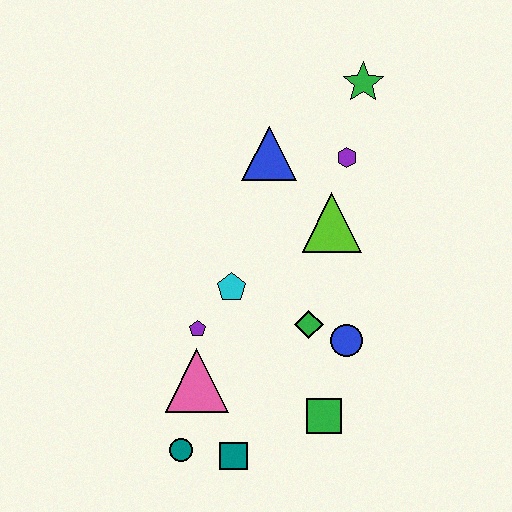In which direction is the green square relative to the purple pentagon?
The green square is to the right of the purple pentagon.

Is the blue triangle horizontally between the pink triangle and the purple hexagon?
Yes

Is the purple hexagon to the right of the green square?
Yes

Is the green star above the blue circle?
Yes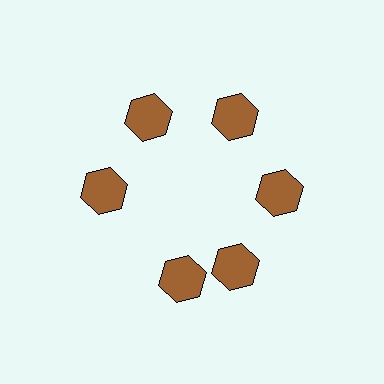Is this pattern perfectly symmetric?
No. The 6 brown hexagons are arranged in a ring, but one element near the 7 o'clock position is rotated out of alignment along the ring, breaking the 6-fold rotational symmetry.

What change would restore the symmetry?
The symmetry would be restored by rotating it back into even spacing with its neighbors so that all 6 hexagons sit at equal angles and equal distance from the center.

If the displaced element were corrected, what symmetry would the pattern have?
It would have 6-fold rotational symmetry — the pattern would map onto itself every 60 degrees.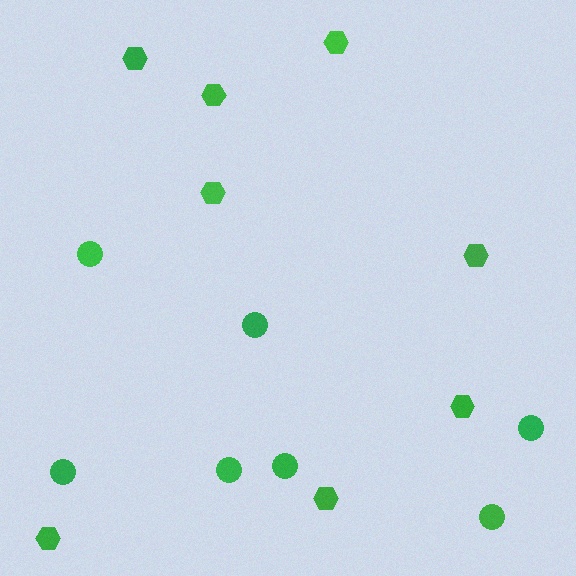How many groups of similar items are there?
There are 2 groups: one group of circles (7) and one group of hexagons (8).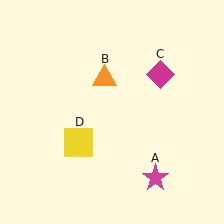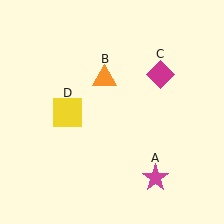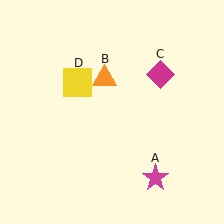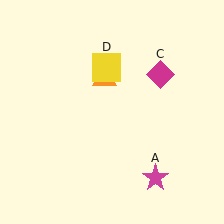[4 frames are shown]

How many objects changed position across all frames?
1 object changed position: yellow square (object D).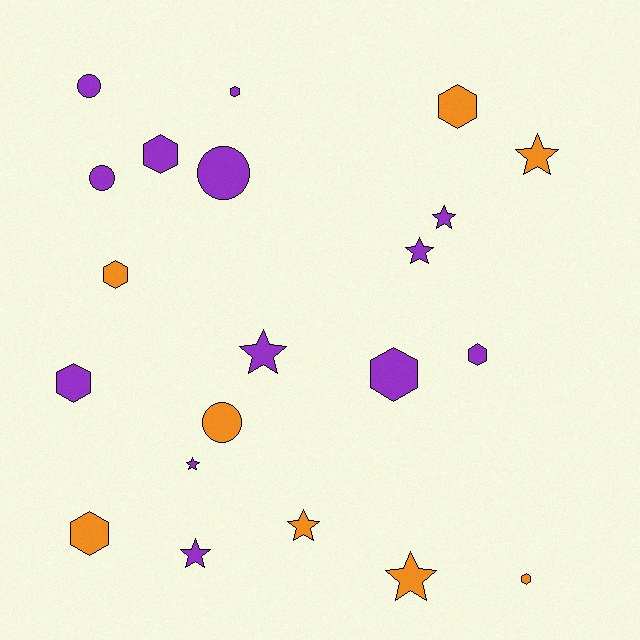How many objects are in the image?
There are 21 objects.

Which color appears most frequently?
Purple, with 13 objects.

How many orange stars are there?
There are 3 orange stars.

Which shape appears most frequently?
Hexagon, with 9 objects.